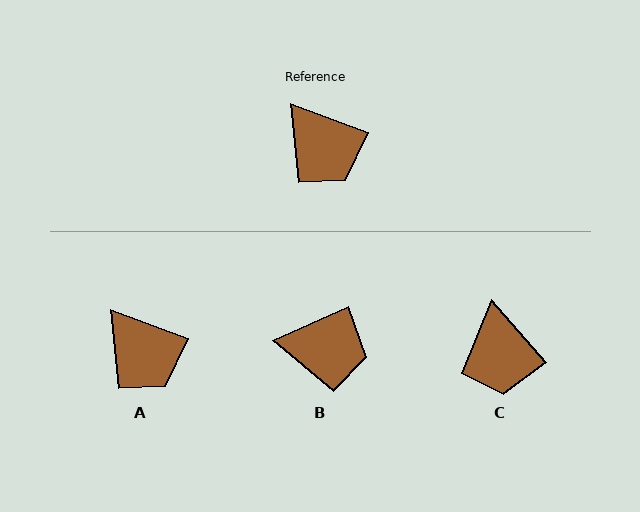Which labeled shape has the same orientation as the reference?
A.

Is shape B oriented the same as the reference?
No, it is off by about 45 degrees.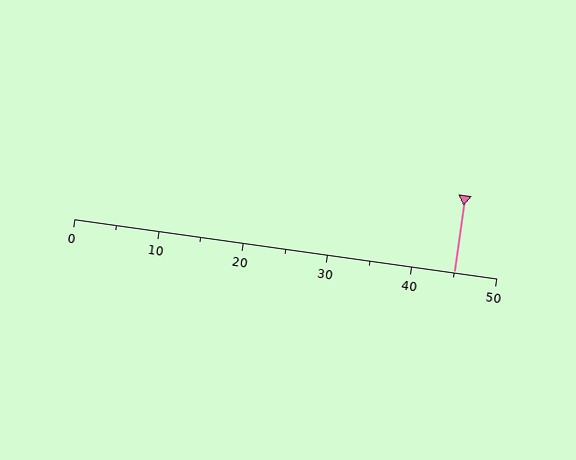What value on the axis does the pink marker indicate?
The marker indicates approximately 45.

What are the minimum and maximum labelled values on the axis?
The axis runs from 0 to 50.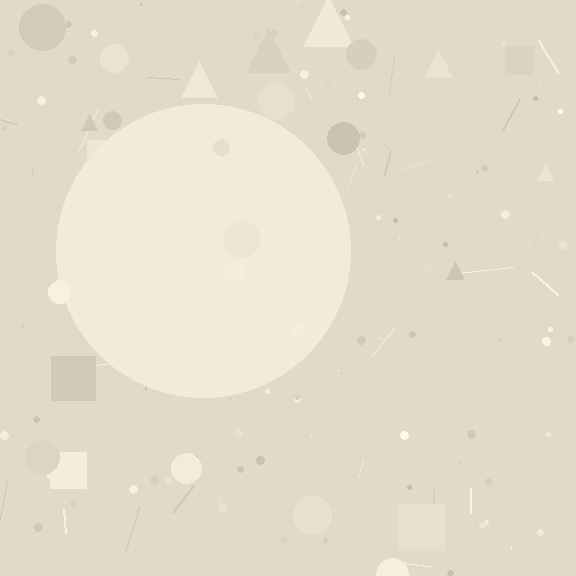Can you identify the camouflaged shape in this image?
The camouflaged shape is a circle.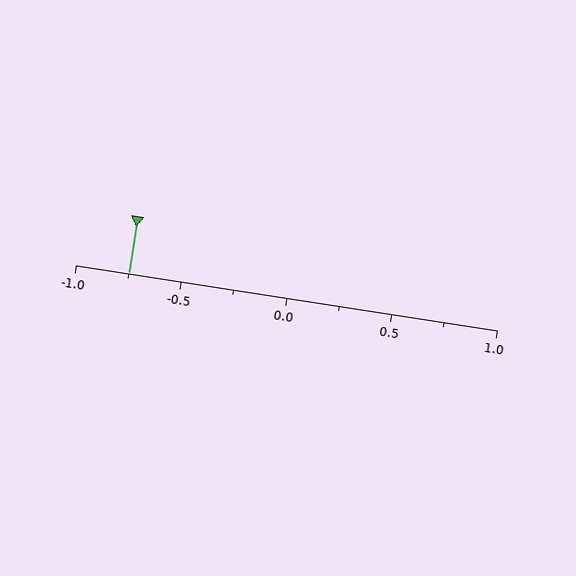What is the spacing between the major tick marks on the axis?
The major ticks are spaced 0.5 apart.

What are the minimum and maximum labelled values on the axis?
The axis runs from -1.0 to 1.0.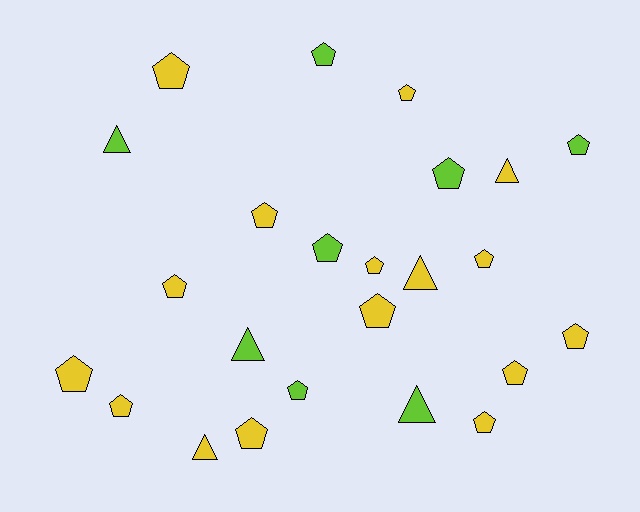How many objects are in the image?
There are 24 objects.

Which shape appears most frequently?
Pentagon, with 18 objects.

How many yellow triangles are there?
There are 3 yellow triangles.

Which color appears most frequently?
Yellow, with 16 objects.